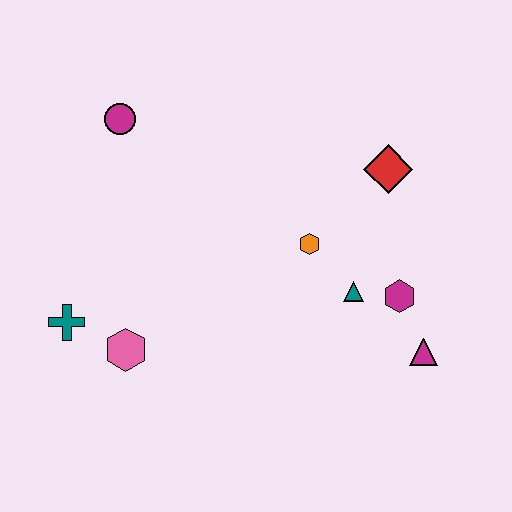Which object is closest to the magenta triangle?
The magenta hexagon is closest to the magenta triangle.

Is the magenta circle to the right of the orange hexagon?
No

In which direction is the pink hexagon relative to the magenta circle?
The pink hexagon is below the magenta circle.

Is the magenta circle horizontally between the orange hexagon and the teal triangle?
No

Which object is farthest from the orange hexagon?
The teal cross is farthest from the orange hexagon.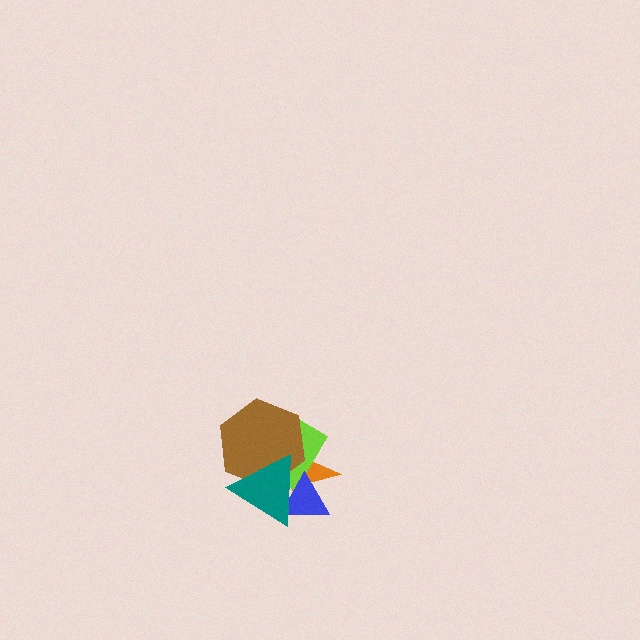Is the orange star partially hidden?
Yes, it is partially covered by another shape.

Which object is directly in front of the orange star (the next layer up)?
The lime rectangle is directly in front of the orange star.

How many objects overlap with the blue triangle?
3 objects overlap with the blue triangle.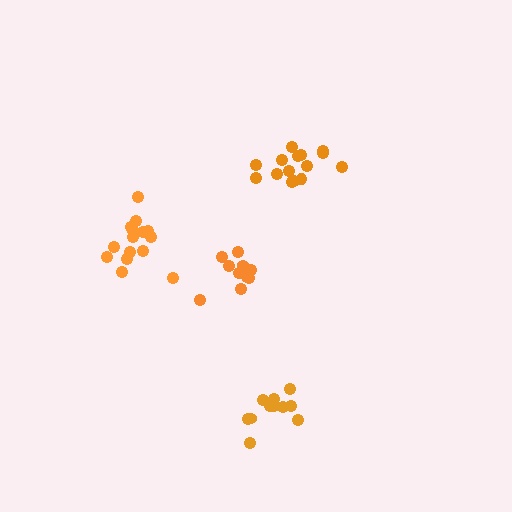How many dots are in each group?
Group 1: 15 dots, Group 2: 15 dots, Group 3: 10 dots, Group 4: 11 dots (51 total).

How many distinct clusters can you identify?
There are 4 distinct clusters.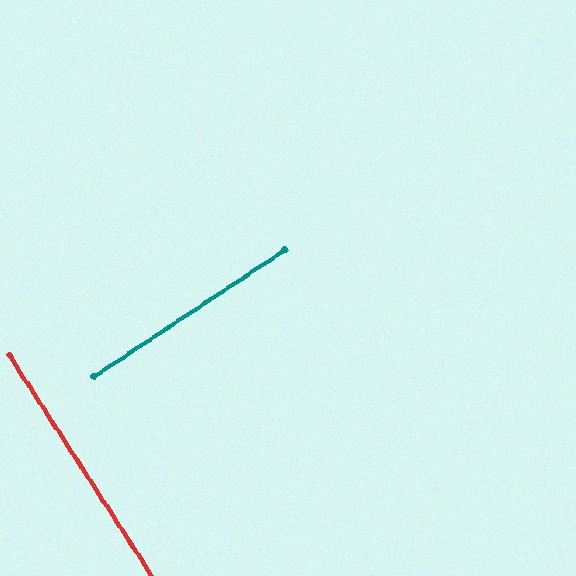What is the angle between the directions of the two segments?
Approximately 89 degrees.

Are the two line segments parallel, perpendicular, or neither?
Perpendicular — they meet at approximately 89°.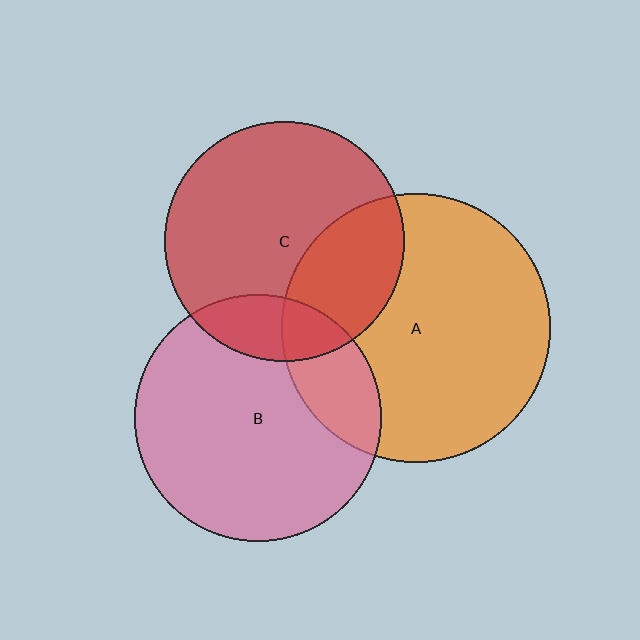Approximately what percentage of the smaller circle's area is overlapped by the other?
Approximately 20%.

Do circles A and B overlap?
Yes.